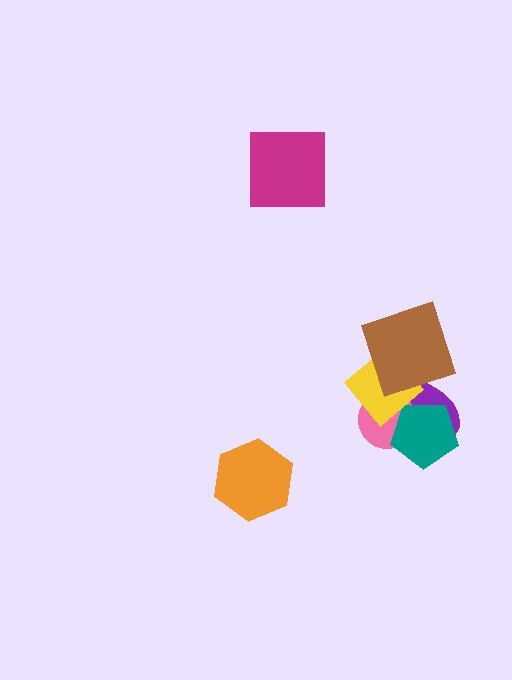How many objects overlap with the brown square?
2 objects overlap with the brown square.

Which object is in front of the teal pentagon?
The yellow diamond is in front of the teal pentagon.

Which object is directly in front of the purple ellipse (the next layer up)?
The pink circle is directly in front of the purple ellipse.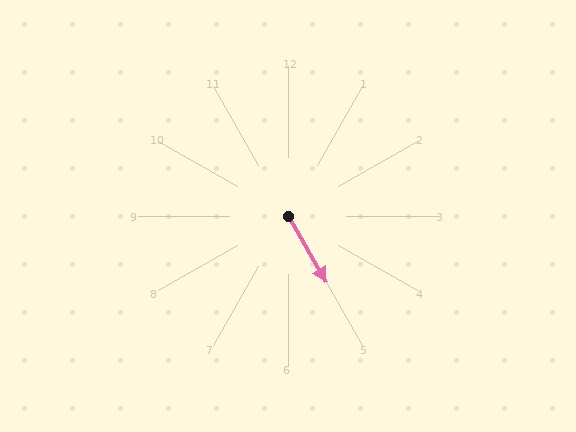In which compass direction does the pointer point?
Southeast.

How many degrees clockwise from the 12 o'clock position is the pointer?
Approximately 150 degrees.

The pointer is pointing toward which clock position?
Roughly 5 o'clock.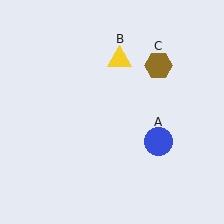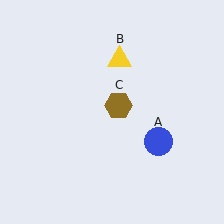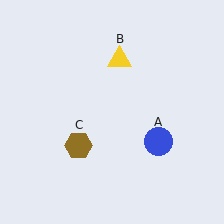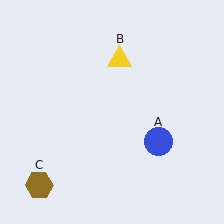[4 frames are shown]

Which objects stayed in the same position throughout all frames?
Blue circle (object A) and yellow triangle (object B) remained stationary.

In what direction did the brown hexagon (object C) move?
The brown hexagon (object C) moved down and to the left.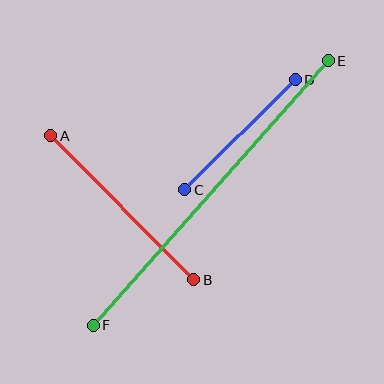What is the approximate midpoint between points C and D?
The midpoint is at approximately (240, 135) pixels.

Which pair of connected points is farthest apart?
Points E and F are farthest apart.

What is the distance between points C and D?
The distance is approximately 156 pixels.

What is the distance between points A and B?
The distance is approximately 204 pixels.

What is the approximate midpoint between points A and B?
The midpoint is at approximately (122, 208) pixels.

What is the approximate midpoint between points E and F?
The midpoint is at approximately (211, 193) pixels.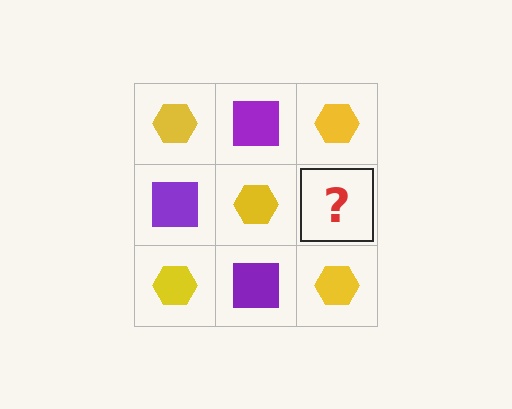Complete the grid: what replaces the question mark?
The question mark should be replaced with a purple square.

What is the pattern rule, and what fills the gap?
The rule is that it alternates yellow hexagon and purple square in a checkerboard pattern. The gap should be filled with a purple square.